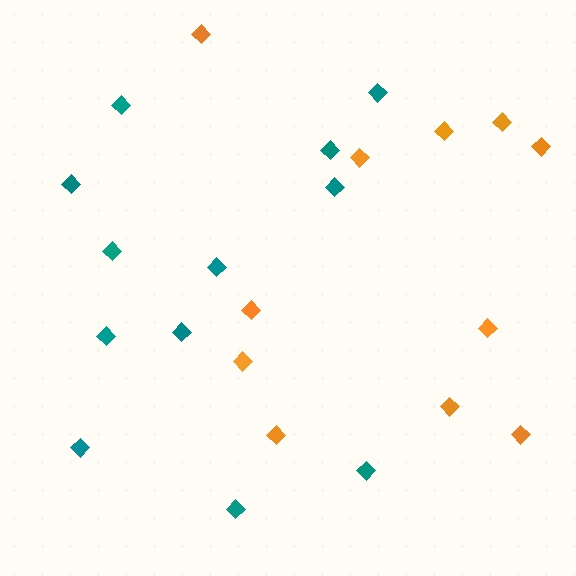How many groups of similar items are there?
There are 2 groups: one group of teal diamonds (12) and one group of orange diamonds (11).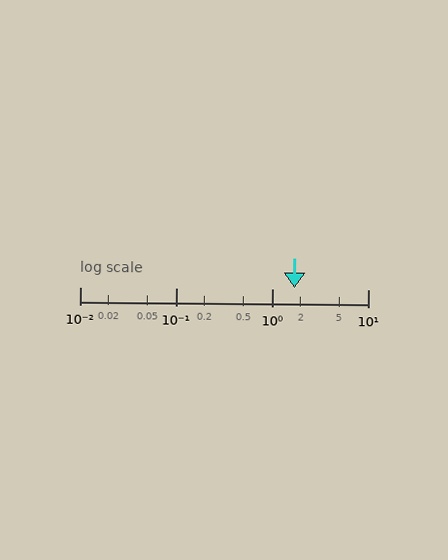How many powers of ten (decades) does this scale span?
The scale spans 3 decades, from 0.01 to 10.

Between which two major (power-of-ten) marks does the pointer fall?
The pointer is between 1 and 10.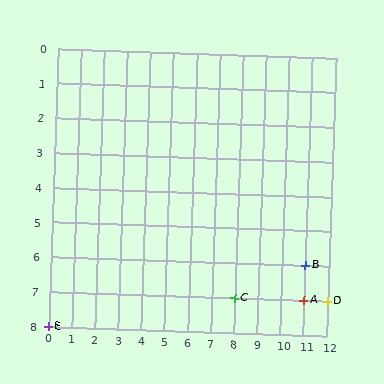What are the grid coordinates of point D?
Point D is at grid coordinates (12, 7).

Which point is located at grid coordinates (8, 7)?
Point C is at (8, 7).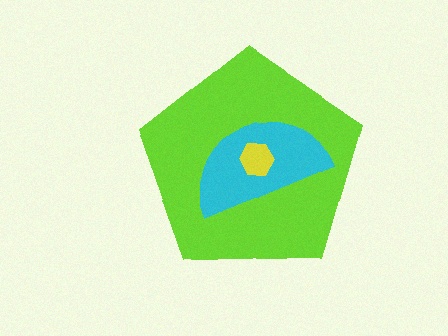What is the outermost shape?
The lime pentagon.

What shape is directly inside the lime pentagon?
The cyan semicircle.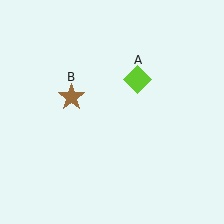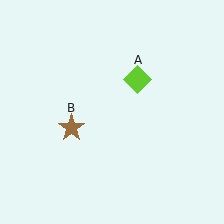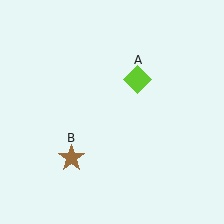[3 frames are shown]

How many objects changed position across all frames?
1 object changed position: brown star (object B).